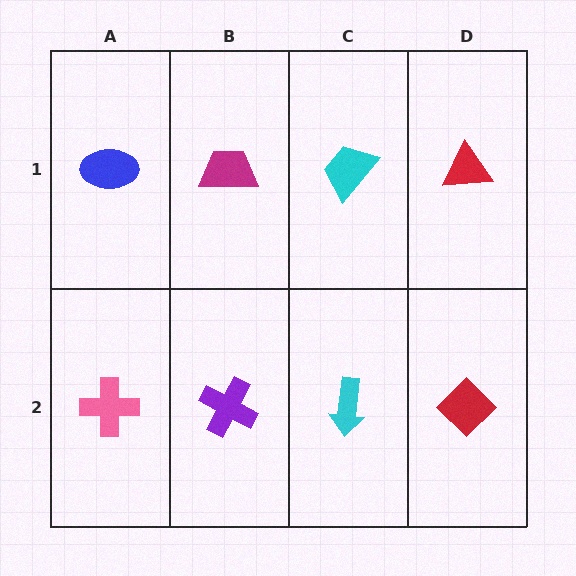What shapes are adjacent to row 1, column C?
A cyan arrow (row 2, column C), a magenta trapezoid (row 1, column B), a red triangle (row 1, column D).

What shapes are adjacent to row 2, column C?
A cyan trapezoid (row 1, column C), a purple cross (row 2, column B), a red diamond (row 2, column D).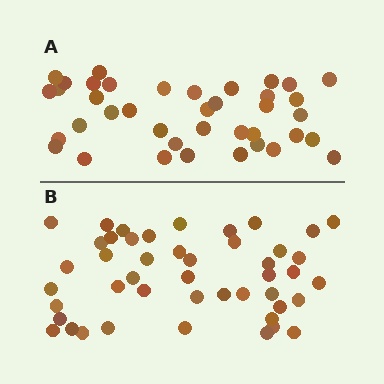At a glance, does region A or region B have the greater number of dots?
Region B (the bottom region) has more dots.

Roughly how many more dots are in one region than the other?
Region B has roughly 8 or so more dots than region A.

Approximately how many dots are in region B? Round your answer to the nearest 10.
About 50 dots. (The exact count is 46, which rounds to 50.)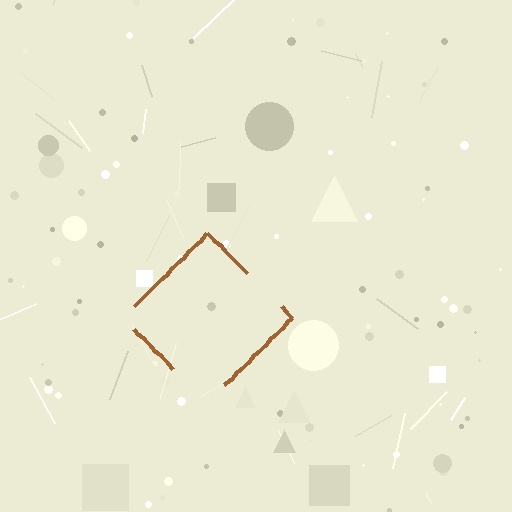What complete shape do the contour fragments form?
The contour fragments form a diamond.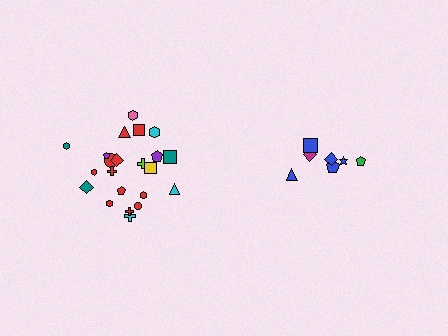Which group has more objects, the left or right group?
The left group.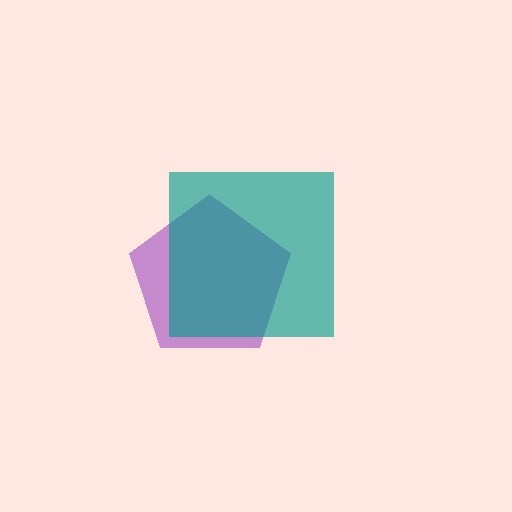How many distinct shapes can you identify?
There are 2 distinct shapes: a purple pentagon, a teal square.